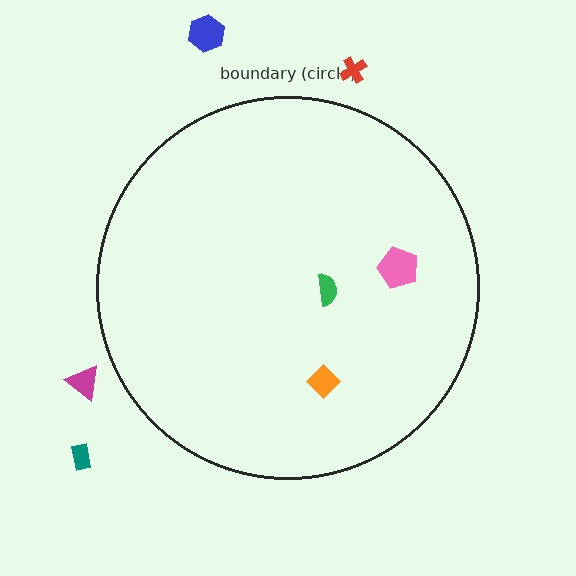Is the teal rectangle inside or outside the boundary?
Outside.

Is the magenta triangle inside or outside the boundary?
Outside.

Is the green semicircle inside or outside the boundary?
Inside.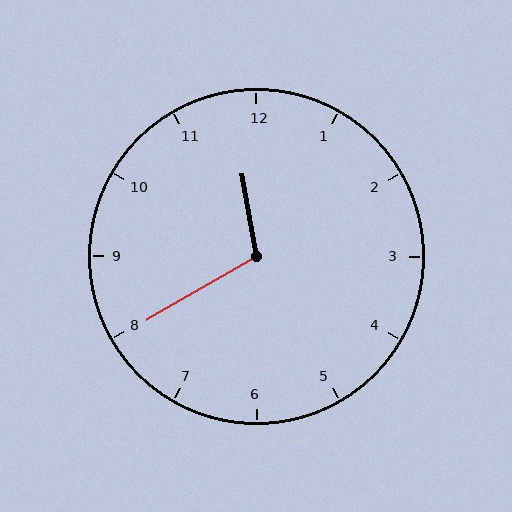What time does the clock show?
11:40.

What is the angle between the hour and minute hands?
Approximately 110 degrees.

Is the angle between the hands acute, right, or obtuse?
It is obtuse.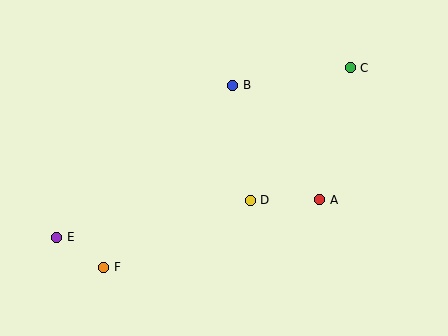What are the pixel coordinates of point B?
Point B is at (233, 85).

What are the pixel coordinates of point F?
Point F is at (104, 267).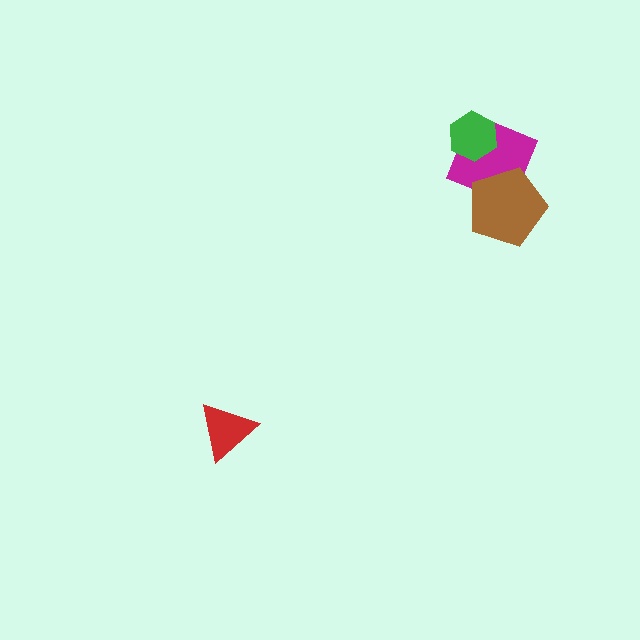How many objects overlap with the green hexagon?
1 object overlaps with the green hexagon.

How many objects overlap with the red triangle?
0 objects overlap with the red triangle.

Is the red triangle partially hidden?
No, no other shape covers it.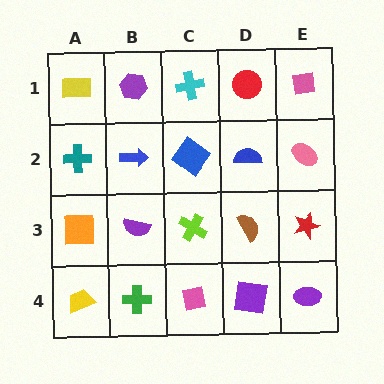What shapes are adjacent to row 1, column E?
A pink ellipse (row 2, column E), a red circle (row 1, column D).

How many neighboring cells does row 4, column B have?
3.